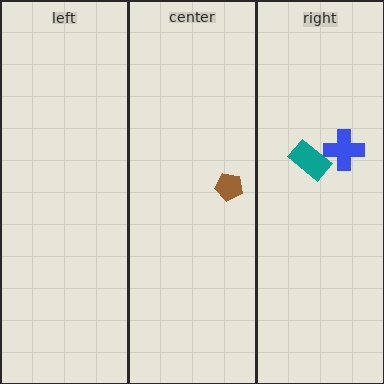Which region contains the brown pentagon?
The center region.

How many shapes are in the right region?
2.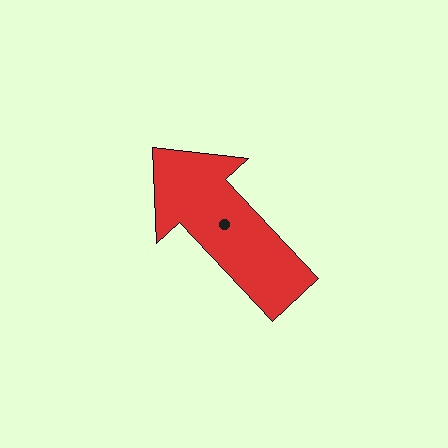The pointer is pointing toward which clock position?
Roughly 11 o'clock.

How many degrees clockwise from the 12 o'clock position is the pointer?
Approximately 317 degrees.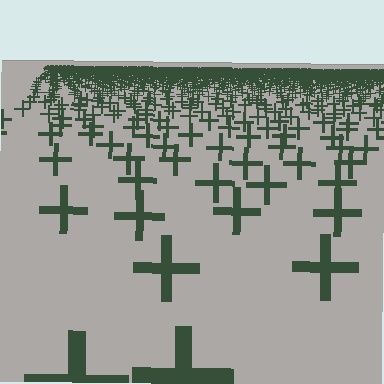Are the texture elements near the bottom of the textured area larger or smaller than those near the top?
Larger. Near the bottom, elements are closer to the viewer and appear at a bigger on-screen size.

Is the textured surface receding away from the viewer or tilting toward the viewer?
The surface is receding away from the viewer. Texture elements get smaller and denser toward the top.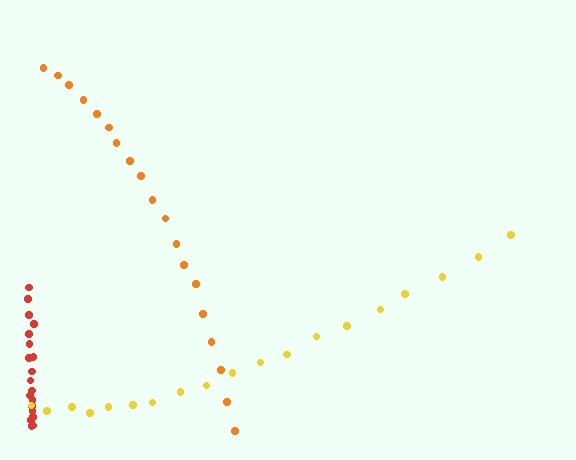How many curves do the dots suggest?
There are 3 distinct paths.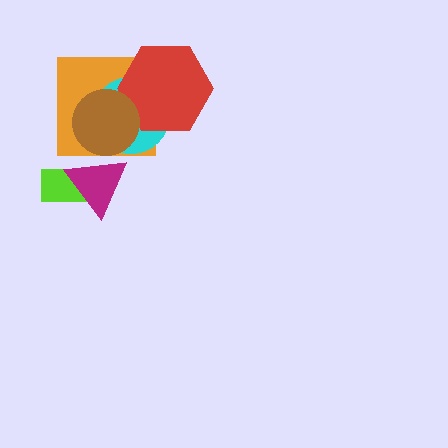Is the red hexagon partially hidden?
Yes, it is partially covered by another shape.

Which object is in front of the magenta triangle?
The brown circle is in front of the magenta triangle.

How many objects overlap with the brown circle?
4 objects overlap with the brown circle.